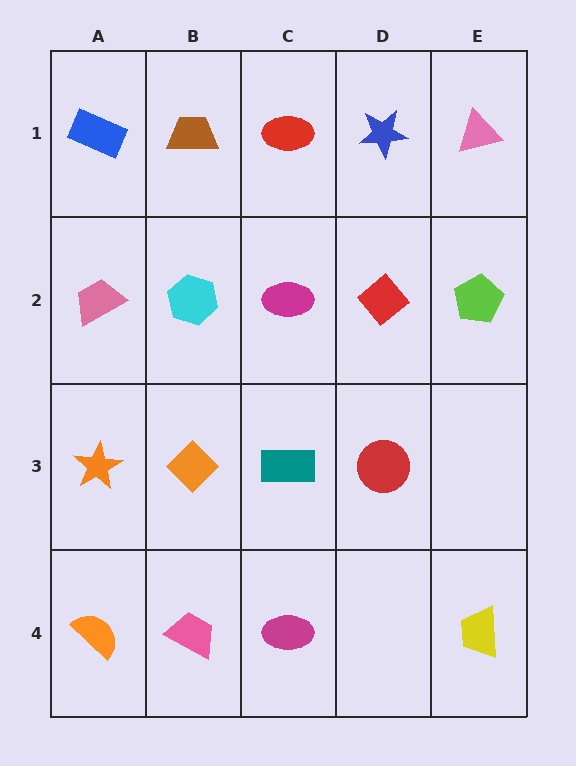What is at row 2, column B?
A cyan hexagon.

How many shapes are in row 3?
4 shapes.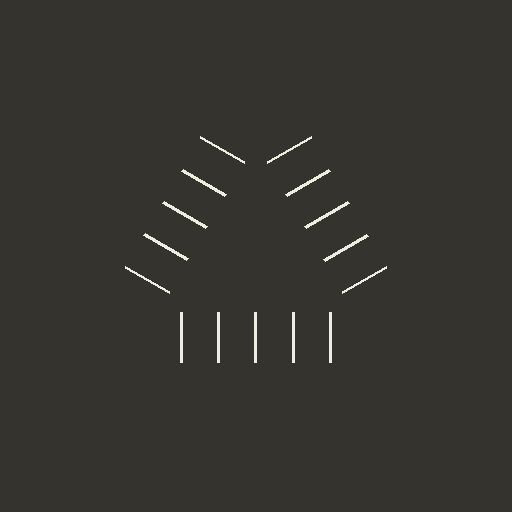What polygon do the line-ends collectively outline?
An illusory triangle — the line segments terminate on its edges but no continuous stroke is drawn.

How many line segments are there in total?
15 — 5 along each of the 3 edges.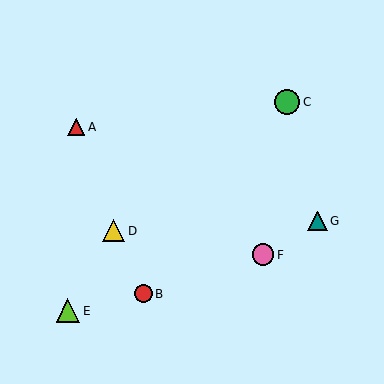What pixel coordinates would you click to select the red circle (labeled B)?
Click at (143, 294) to select the red circle B.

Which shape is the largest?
The green circle (labeled C) is the largest.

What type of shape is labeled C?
Shape C is a green circle.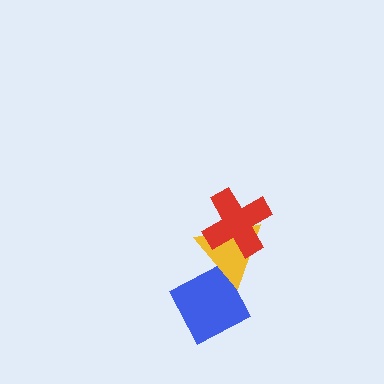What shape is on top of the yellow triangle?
The red cross is on top of the yellow triangle.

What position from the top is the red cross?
The red cross is 1st from the top.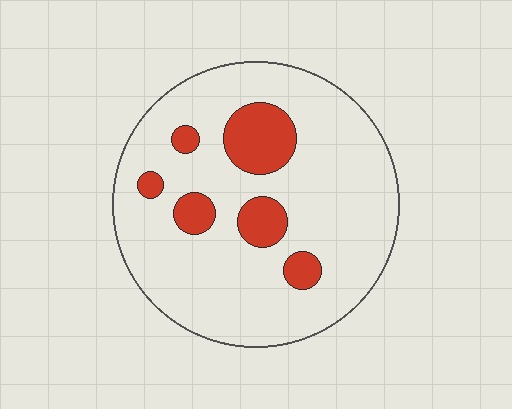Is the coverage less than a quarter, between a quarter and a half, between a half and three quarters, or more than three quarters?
Less than a quarter.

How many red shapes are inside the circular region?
6.